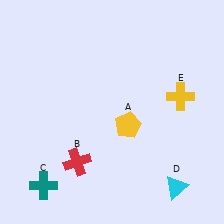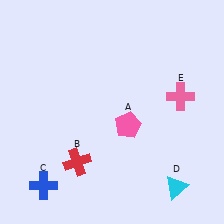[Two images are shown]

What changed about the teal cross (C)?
In Image 1, C is teal. In Image 2, it changed to blue.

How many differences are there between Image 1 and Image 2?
There are 3 differences between the two images.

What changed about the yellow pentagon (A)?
In Image 1, A is yellow. In Image 2, it changed to pink.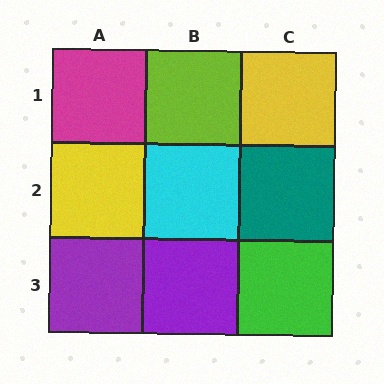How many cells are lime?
1 cell is lime.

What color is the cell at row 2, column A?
Yellow.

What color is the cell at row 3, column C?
Green.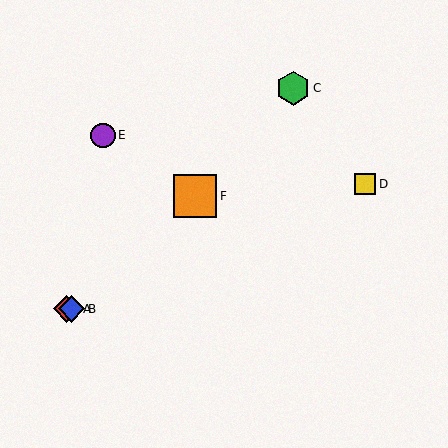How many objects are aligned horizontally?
2 objects (A, B) are aligned horizontally.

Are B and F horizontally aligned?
No, B is at y≈309 and F is at y≈196.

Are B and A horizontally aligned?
Yes, both are at y≈309.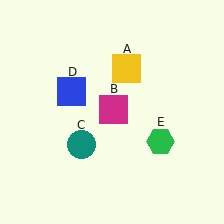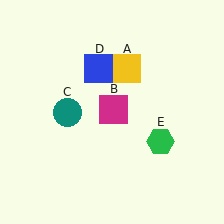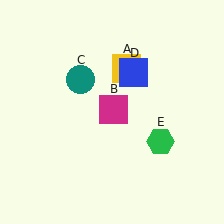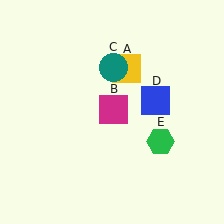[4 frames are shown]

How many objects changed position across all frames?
2 objects changed position: teal circle (object C), blue square (object D).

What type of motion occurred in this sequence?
The teal circle (object C), blue square (object D) rotated clockwise around the center of the scene.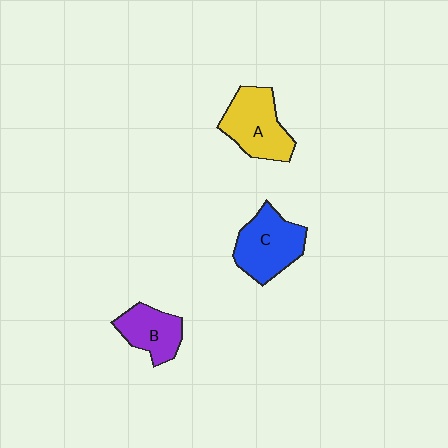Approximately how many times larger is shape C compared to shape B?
Approximately 1.4 times.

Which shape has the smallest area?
Shape B (purple).